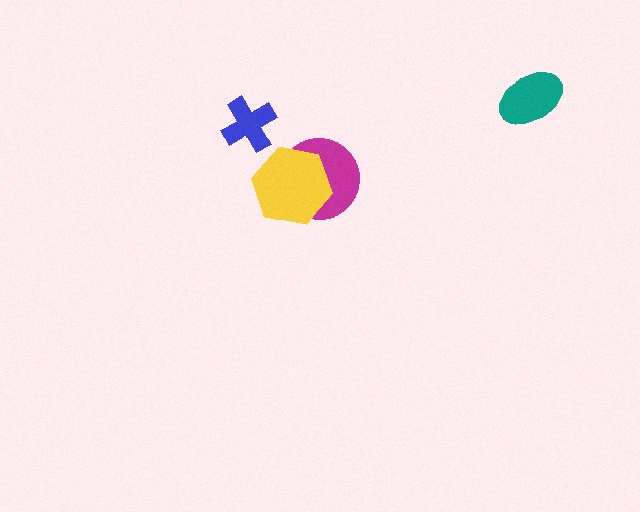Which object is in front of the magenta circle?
The yellow hexagon is in front of the magenta circle.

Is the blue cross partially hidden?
No, no other shape covers it.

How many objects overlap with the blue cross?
0 objects overlap with the blue cross.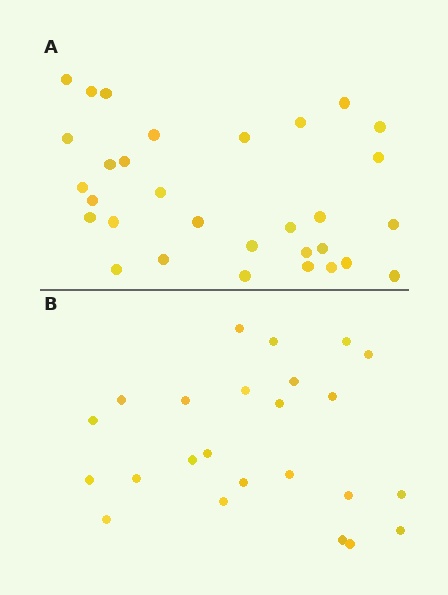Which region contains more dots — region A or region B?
Region A (the top region) has more dots.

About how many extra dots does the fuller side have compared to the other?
Region A has roughly 8 or so more dots than region B.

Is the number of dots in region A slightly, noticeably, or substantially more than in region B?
Region A has noticeably more, but not dramatically so. The ratio is roughly 1.3 to 1.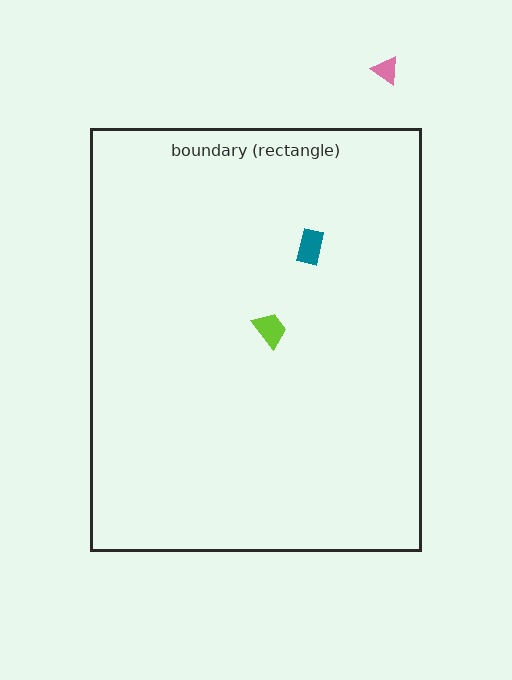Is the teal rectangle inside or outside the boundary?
Inside.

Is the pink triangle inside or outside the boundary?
Outside.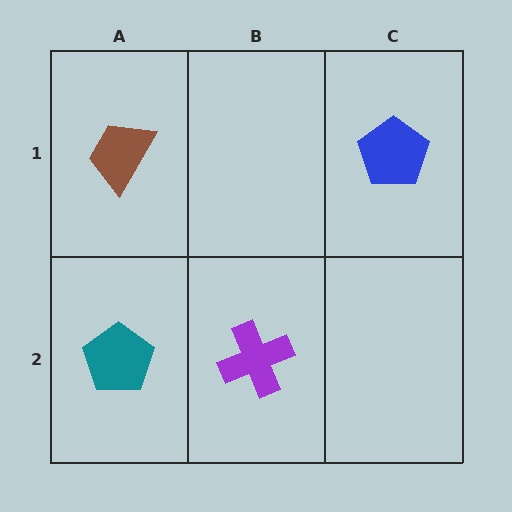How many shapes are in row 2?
2 shapes.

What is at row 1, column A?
A brown trapezoid.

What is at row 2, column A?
A teal pentagon.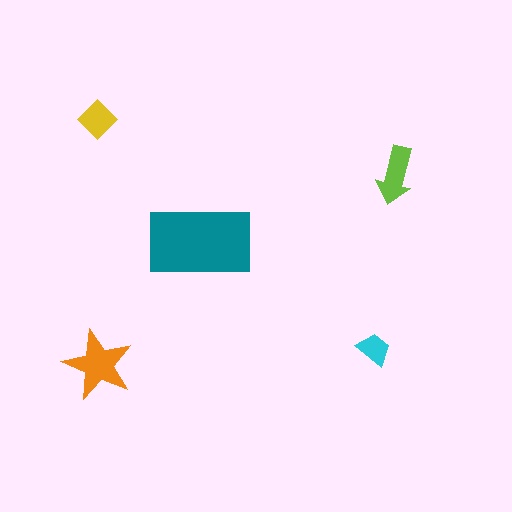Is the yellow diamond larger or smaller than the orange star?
Smaller.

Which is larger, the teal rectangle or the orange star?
The teal rectangle.